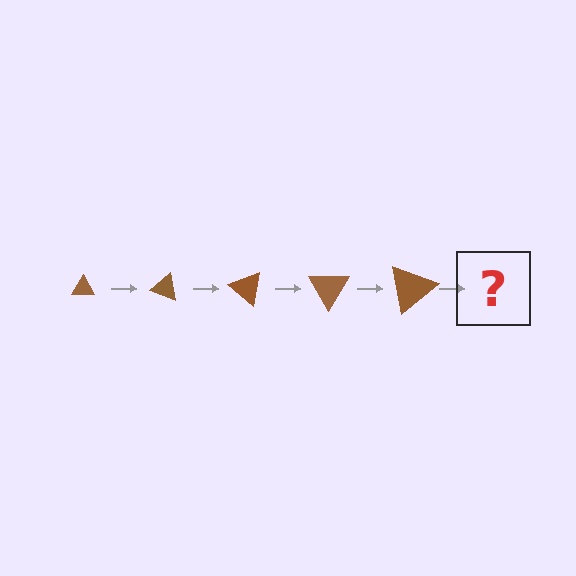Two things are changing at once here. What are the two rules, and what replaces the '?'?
The two rules are that the triangle grows larger each step and it rotates 20 degrees each step. The '?' should be a triangle, larger than the previous one and rotated 100 degrees from the start.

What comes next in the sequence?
The next element should be a triangle, larger than the previous one and rotated 100 degrees from the start.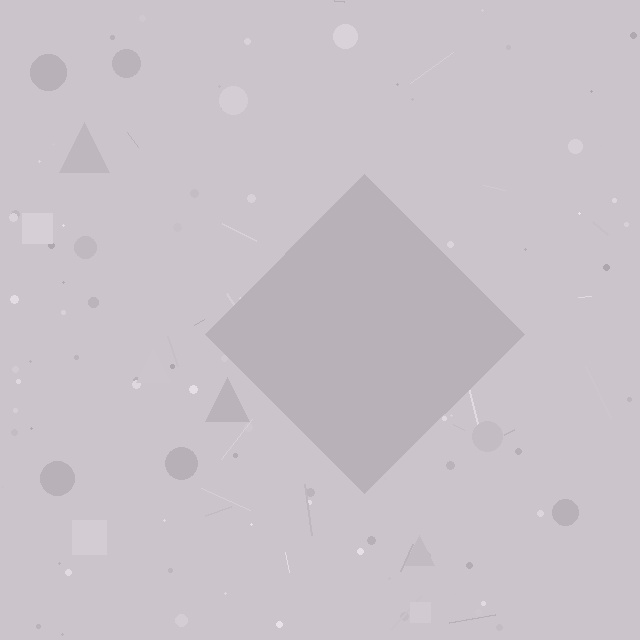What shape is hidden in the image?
A diamond is hidden in the image.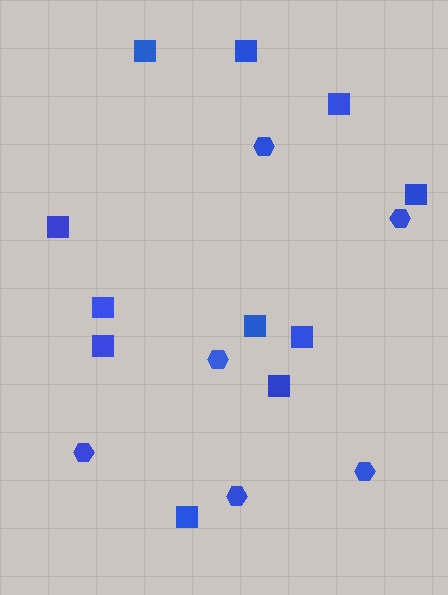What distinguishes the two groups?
There are 2 groups: one group of squares (11) and one group of hexagons (6).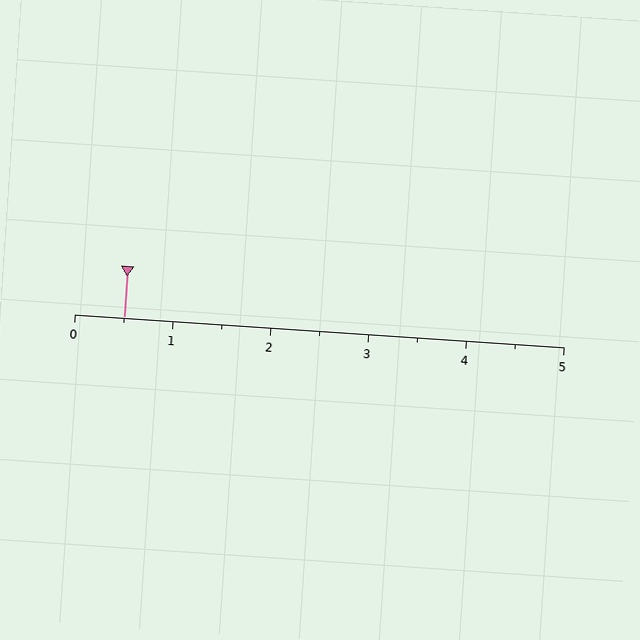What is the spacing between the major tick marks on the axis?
The major ticks are spaced 1 apart.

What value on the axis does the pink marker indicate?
The marker indicates approximately 0.5.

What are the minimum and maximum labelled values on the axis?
The axis runs from 0 to 5.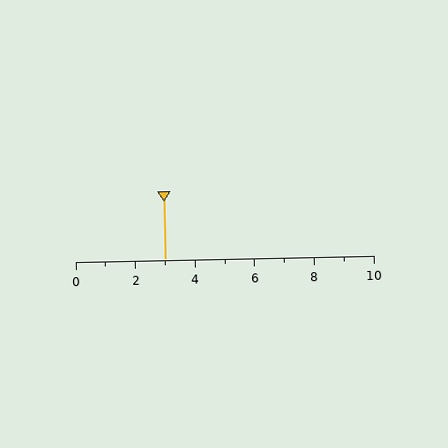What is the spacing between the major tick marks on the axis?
The major ticks are spaced 2 apart.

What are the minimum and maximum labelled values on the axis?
The axis runs from 0 to 10.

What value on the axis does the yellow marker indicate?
The marker indicates approximately 3.